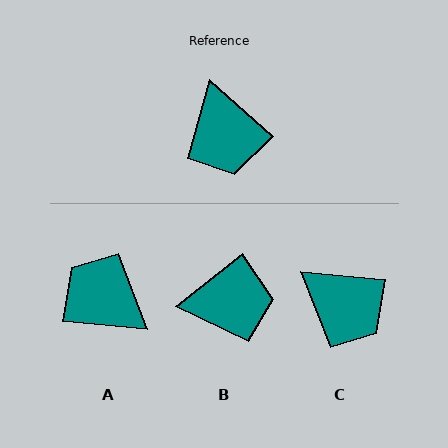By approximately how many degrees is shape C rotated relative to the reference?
Approximately 36 degrees counter-clockwise.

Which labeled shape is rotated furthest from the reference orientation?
A, about 144 degrees away.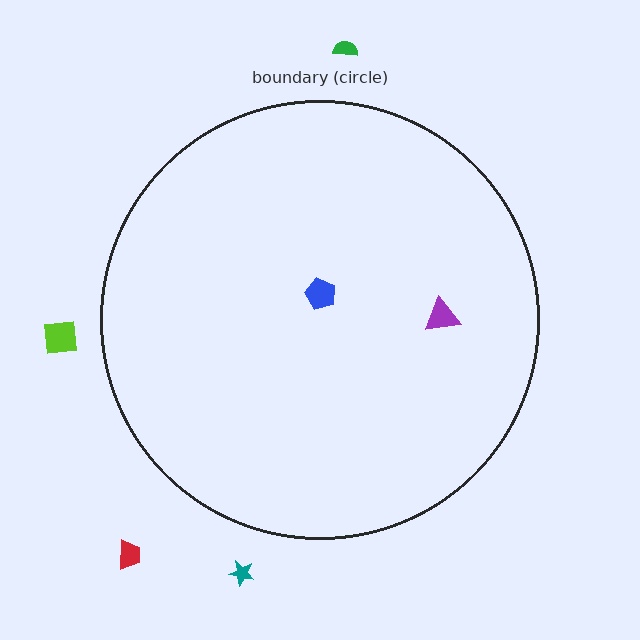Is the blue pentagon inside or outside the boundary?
Inside.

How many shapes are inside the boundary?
2 inside, 4 outside.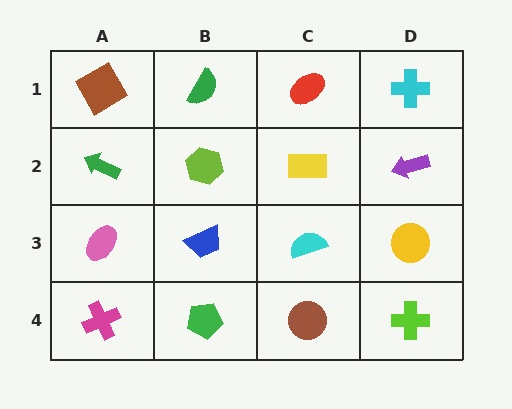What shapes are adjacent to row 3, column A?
A green arrow (row 2, column A), a magenta cross (row 4, column A), a blue trapezoid (row 3, column B).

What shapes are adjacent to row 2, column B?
A green semicircle (row 1, column B), a blue trapezoid (row 3, column B), a green arrow (row 2, column A), a yellow rectangle (row 2, column C).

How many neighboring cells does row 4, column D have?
2.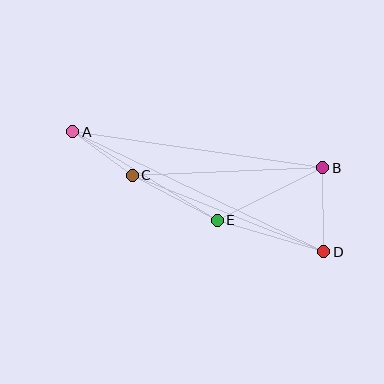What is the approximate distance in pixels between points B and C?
The distance between B and C is approximately 191 pixels.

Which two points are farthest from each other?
Points A and D are farthest from each other.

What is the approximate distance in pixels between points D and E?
The distance between D and E is approximately 111 pixels.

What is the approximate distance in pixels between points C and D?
The distance between C and D is approximately 206 pixels.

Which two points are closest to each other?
Points A and C are closest to each other.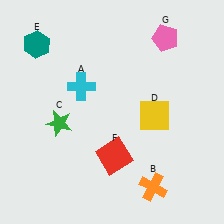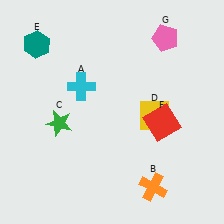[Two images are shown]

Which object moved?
The red square (F) moved right.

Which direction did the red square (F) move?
The red square (F) moved right.